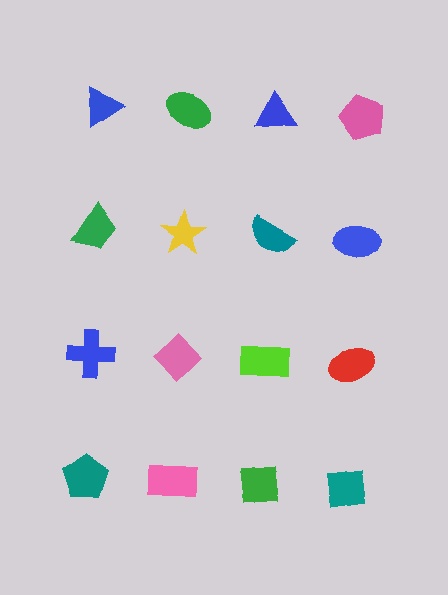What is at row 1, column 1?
A blue triangle.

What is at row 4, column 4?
A teal square.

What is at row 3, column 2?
A pink diamond.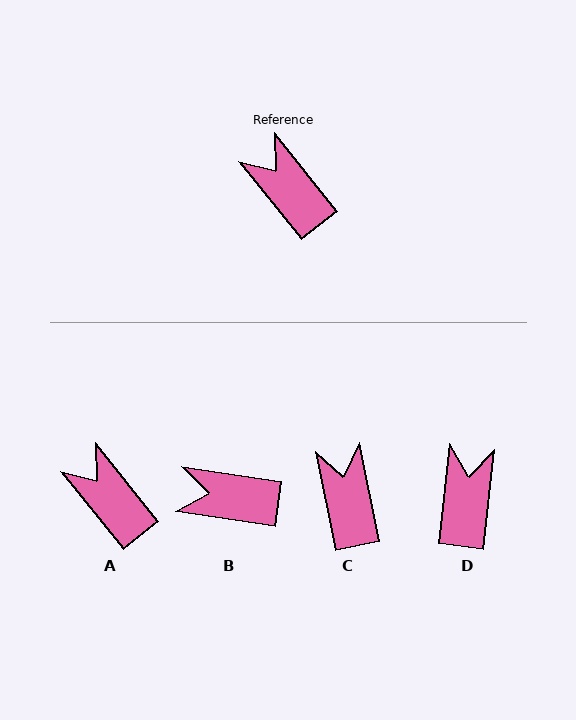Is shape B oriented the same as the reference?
No, it is off by about 43 degrees.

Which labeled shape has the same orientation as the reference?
A.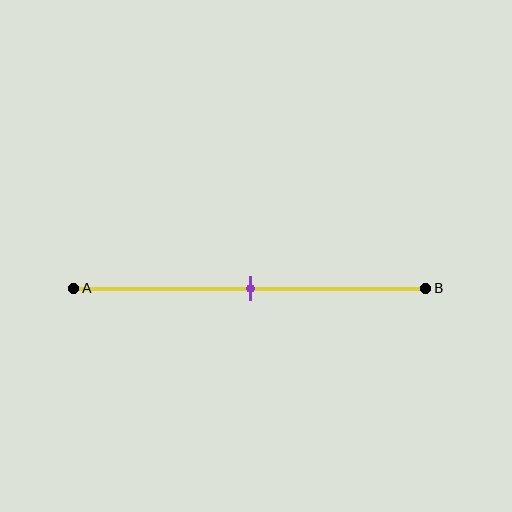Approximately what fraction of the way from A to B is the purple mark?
The purple mark is approximately 50% of the way from A to B.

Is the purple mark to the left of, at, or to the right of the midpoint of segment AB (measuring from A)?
The purple mark is approximately at the midpoint of segment AB.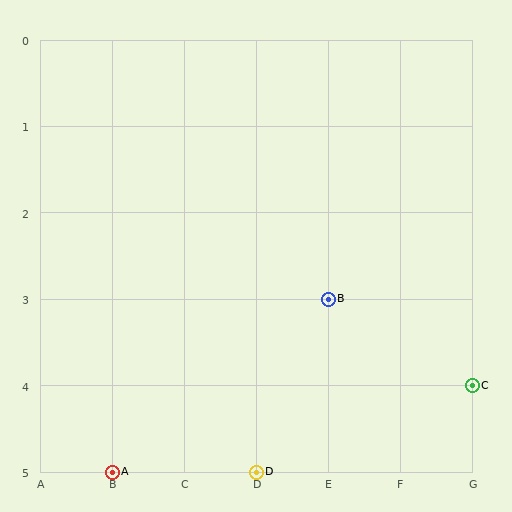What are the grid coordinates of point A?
Point A is at grid coordinates (B, 5).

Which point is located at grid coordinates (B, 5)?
Point A is at (B, 5).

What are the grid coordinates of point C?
Point C is at grid coordinates (G, 4).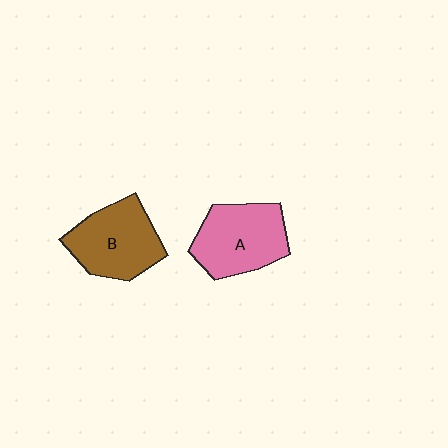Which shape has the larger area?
Shape A (pink).